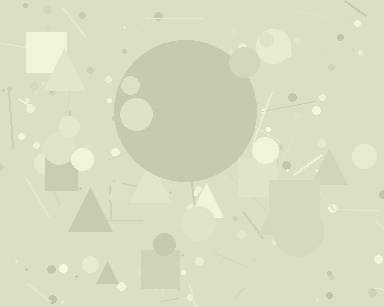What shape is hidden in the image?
A circle is hidden in the image.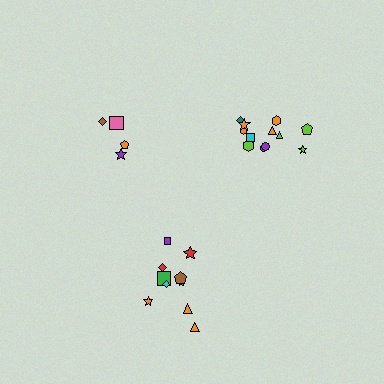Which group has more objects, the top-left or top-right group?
The top-right group.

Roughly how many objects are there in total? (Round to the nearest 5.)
Roughly 25 objects in total.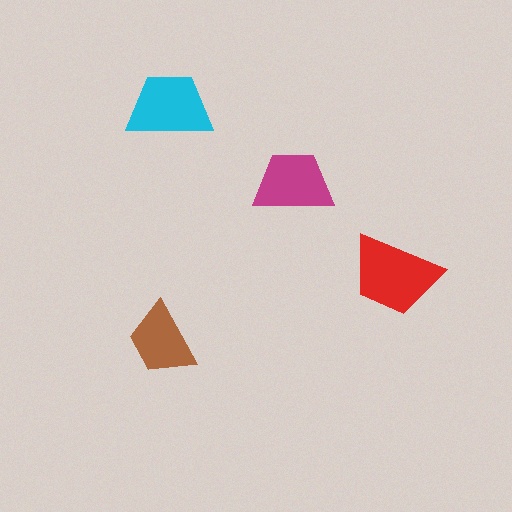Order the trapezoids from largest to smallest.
the red one, the cyan one, the magenta one, the brown one.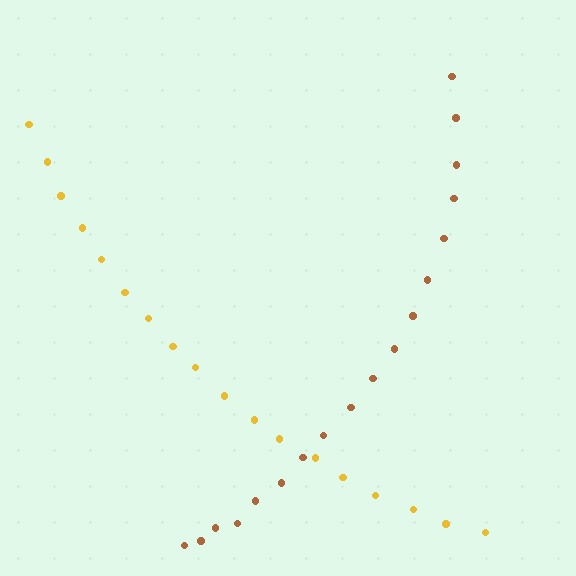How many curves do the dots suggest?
There are 2 distinct paths.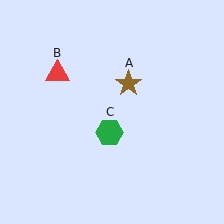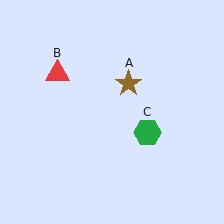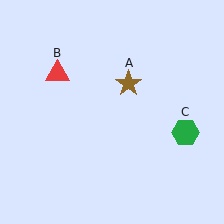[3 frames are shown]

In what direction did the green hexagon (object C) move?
The green hexagon (object C) moved right.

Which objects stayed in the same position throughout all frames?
Brown star (object A) and red triangle (object B) remained stationary.